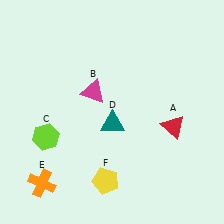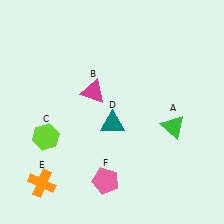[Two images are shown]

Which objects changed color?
A changed from red to green. F changed from yellow to pink.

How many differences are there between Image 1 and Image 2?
There are 2 differences between the two images.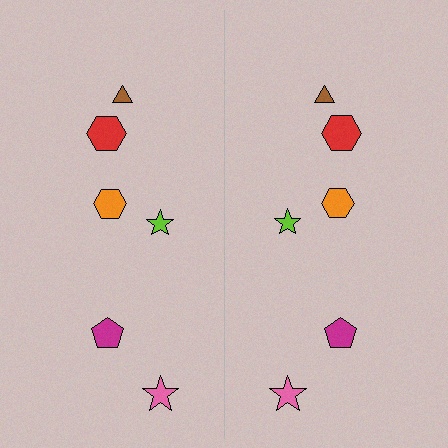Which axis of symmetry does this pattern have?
The pattern has a vertical axis of symmetry running through the center of the image.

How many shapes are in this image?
There are 12 shapes in this image.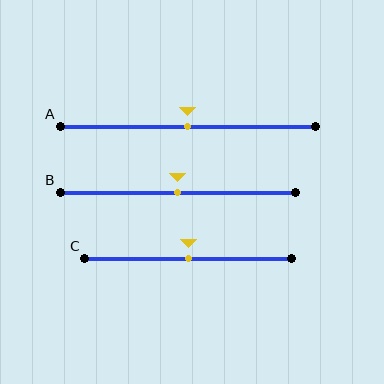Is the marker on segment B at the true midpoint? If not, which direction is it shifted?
Yes, the marker on segment B is at the true midpoint.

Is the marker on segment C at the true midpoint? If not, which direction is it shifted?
Yes, the marker on segment C is at the true midpoint.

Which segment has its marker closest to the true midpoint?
Segment A has its marker closest to the true midpoint.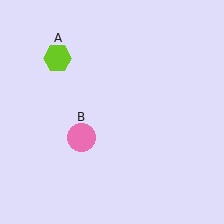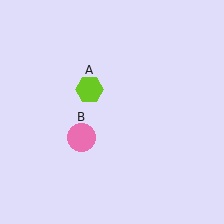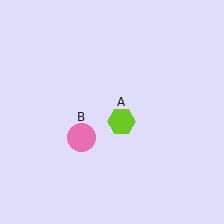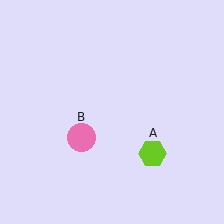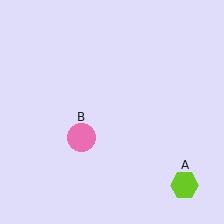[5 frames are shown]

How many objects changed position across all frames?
1 object changed position: lime hexagon (object A).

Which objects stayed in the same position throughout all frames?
Pink circle (object B) remained stationary.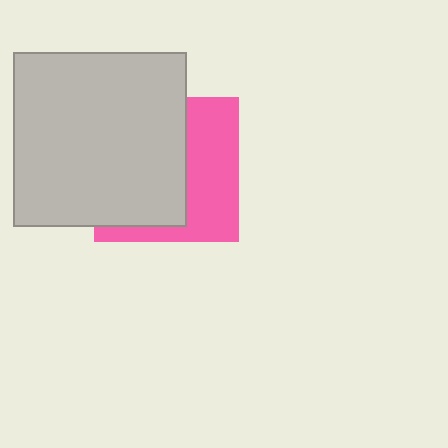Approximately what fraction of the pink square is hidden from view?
Roughly 58% of the pink square is hidden behind the light gray square.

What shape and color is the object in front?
The object in front is a light gray square.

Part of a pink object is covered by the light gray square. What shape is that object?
It is a square.